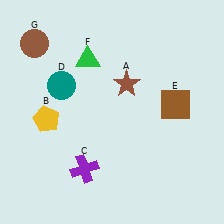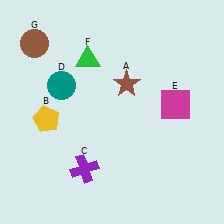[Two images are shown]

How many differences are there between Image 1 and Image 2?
There is 1 difference between the two images.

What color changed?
The square (E) changed from brown in Image 1 to magenta in Image 2.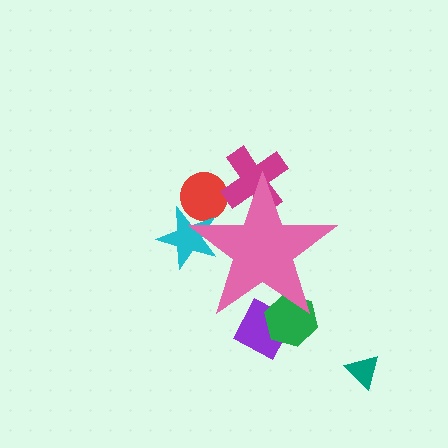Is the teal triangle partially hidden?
No, the teal triangle is fully visible.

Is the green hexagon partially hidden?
Yes, the green hexagon is partially hidden behind the pink star.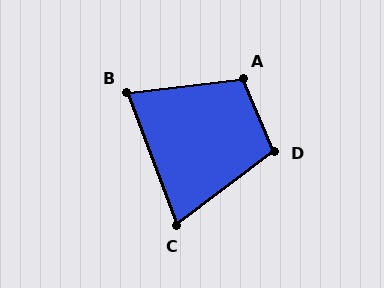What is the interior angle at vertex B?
Approximately 76 degrees (acute).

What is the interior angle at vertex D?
Approximately 104 degrees (obtuse).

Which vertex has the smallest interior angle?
C, at approximately 74 degrees.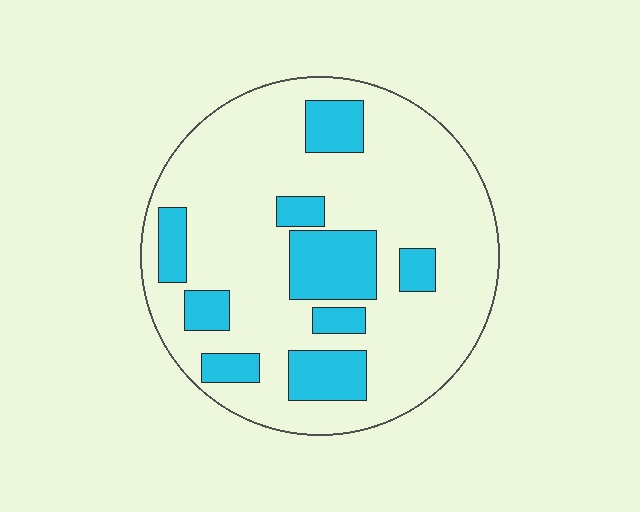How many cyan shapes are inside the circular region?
9.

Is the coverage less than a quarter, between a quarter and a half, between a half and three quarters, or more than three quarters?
Less than a quarter.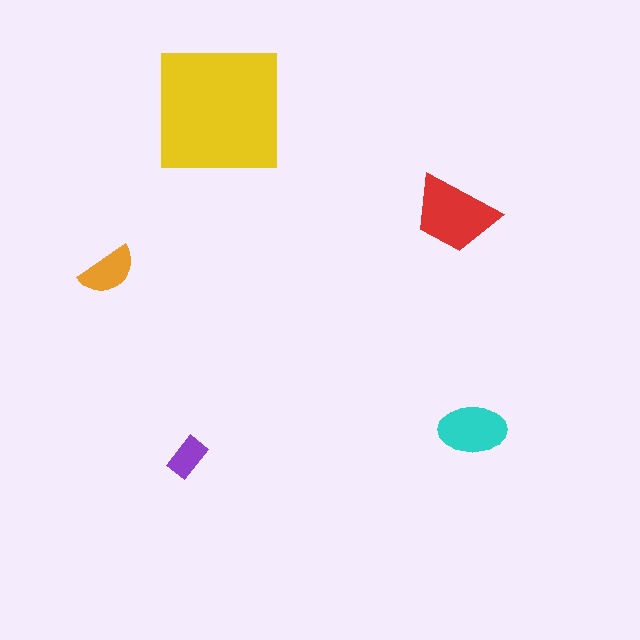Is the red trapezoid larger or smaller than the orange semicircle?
Larger.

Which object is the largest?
The yellow square.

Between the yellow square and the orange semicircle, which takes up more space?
The yellow square.